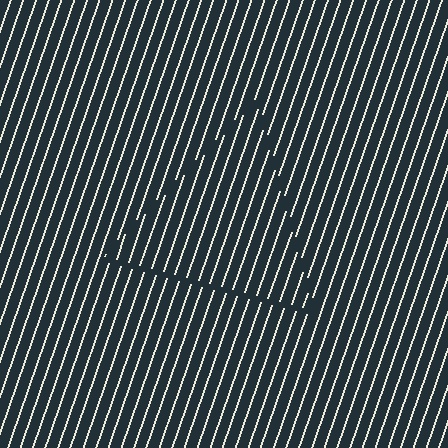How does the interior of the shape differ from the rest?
The interior of the shape contains the same grating, shifted by half a period — the contour is defined by the phase discontinuity where line-ends from the inner and outer gratings abut.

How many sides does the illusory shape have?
3 sides — the line-ends trace a triangle.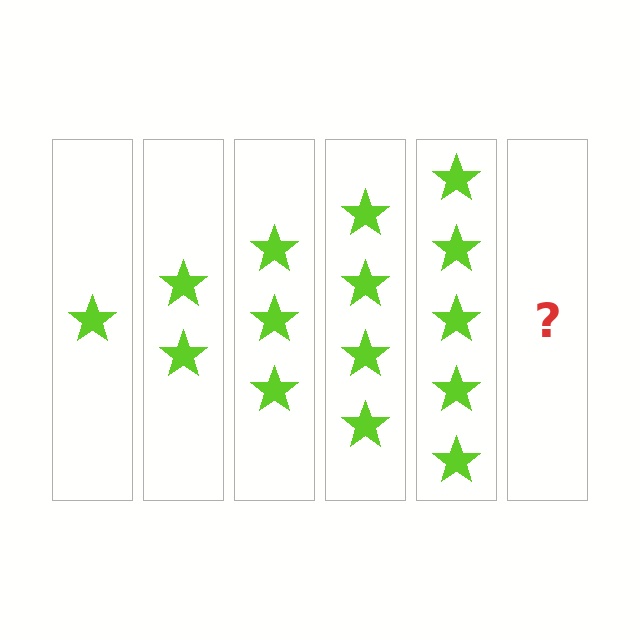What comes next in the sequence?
The next element should be 6 stars.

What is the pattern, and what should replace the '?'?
The pattern is that each step adds one more star. The '?' should be 6 stars.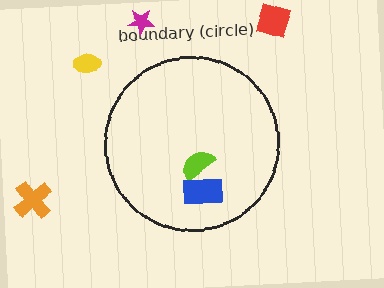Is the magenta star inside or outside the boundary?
Outside.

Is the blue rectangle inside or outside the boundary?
Inside.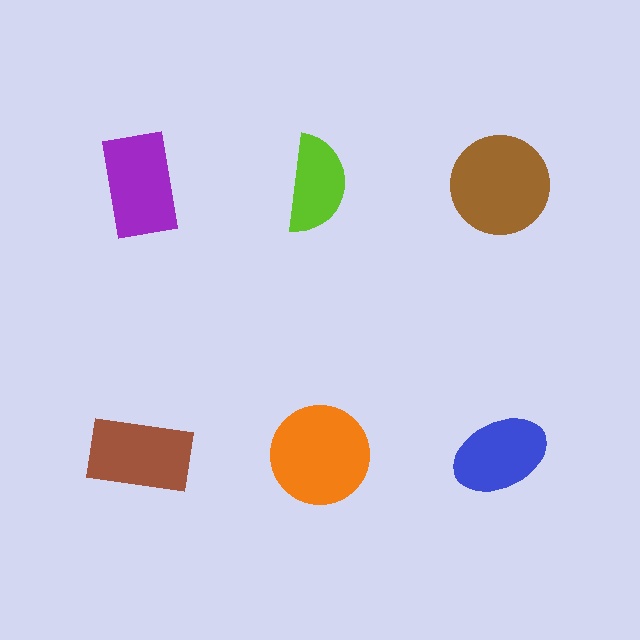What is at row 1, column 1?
A purple rectangle.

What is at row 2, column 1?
A brown rectangle.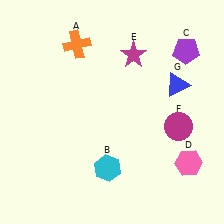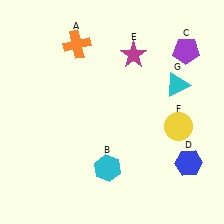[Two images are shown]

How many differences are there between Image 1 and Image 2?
There are 3 differences between the two images.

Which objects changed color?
D changed from pink to blue. F changed from magenta to yellow. G changed from blue to cyan.